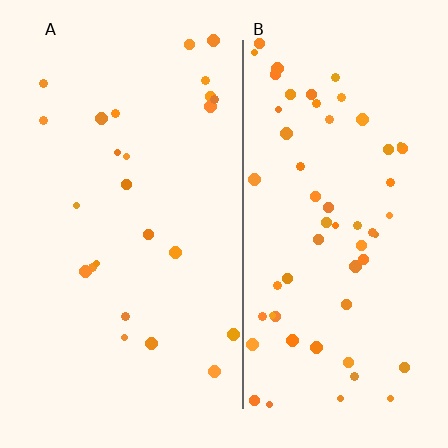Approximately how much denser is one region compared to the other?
Approximately 2.4× — region B over region A.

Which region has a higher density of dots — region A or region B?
B (the right).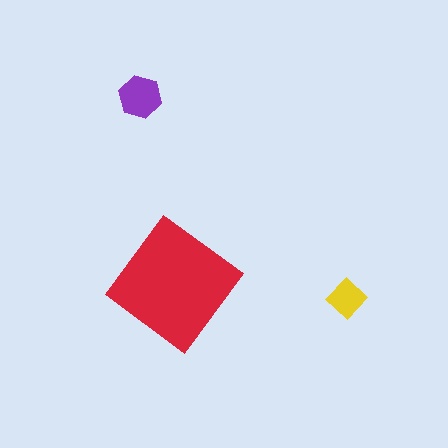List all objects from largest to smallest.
The red diamond, the purple hexagon, the yellow diamond.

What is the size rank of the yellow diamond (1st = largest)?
3rd.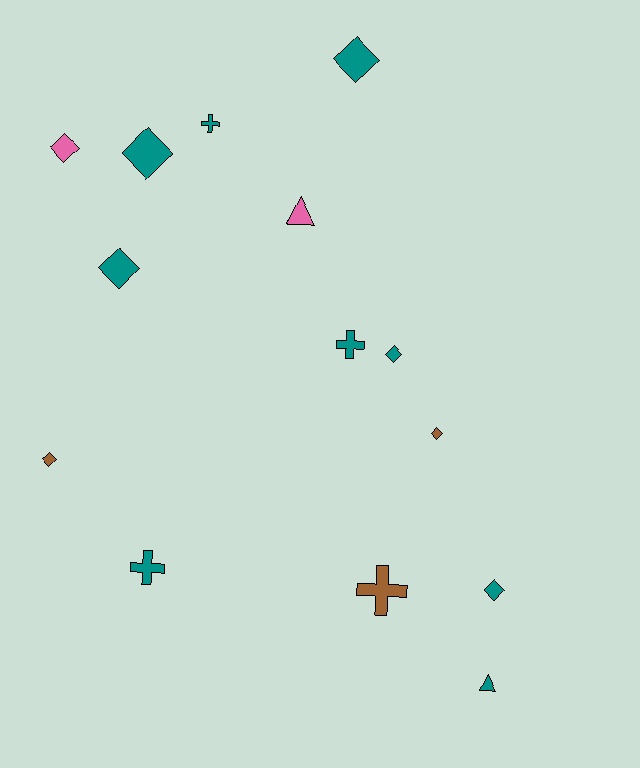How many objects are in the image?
There are 14 objects.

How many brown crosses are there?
There is 1 brown cross.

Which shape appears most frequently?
Diamond, with 8 objects.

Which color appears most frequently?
Teal, with 9 objects.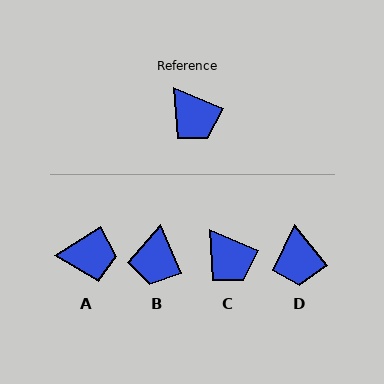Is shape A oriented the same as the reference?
No, it is off by about 55 degrees.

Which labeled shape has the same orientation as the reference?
C.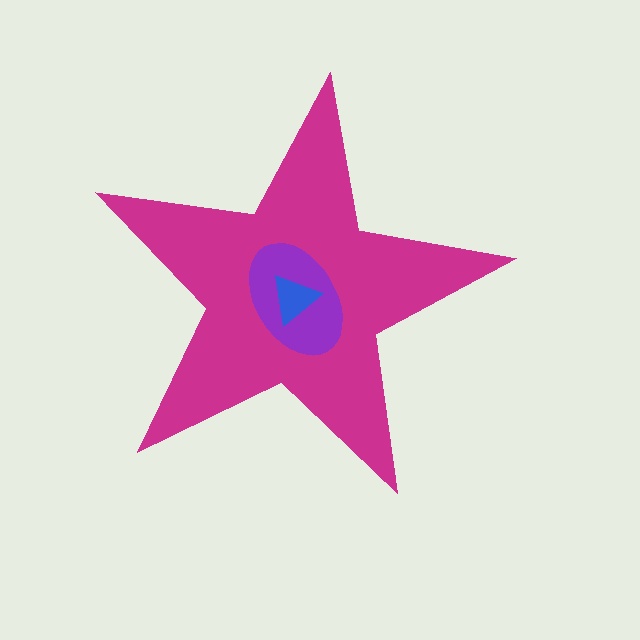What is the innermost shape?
The blue triangle.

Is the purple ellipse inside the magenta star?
Yes.